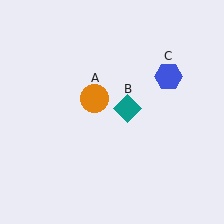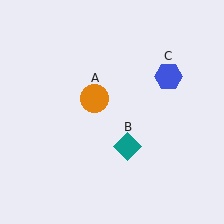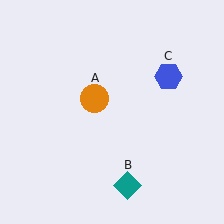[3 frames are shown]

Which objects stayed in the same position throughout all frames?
Orange circle (object A) and blue hexagon (object C) remained stationary.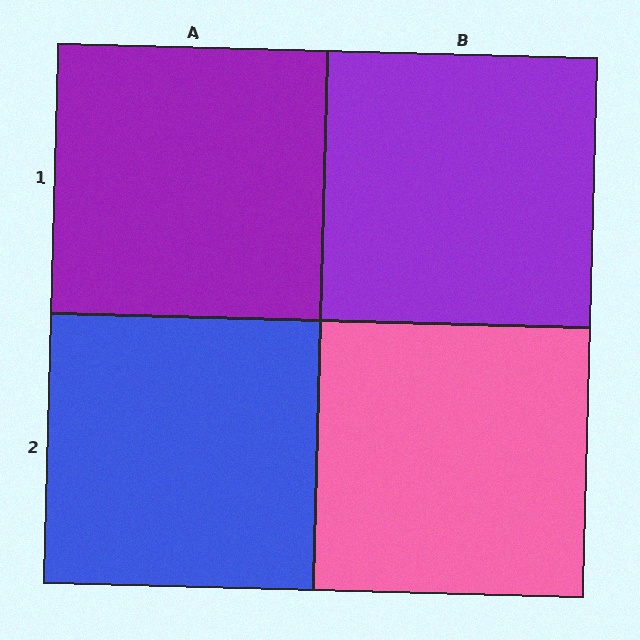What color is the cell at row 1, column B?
Purple.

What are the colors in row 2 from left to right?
Blue, pink.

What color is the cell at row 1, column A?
Purple.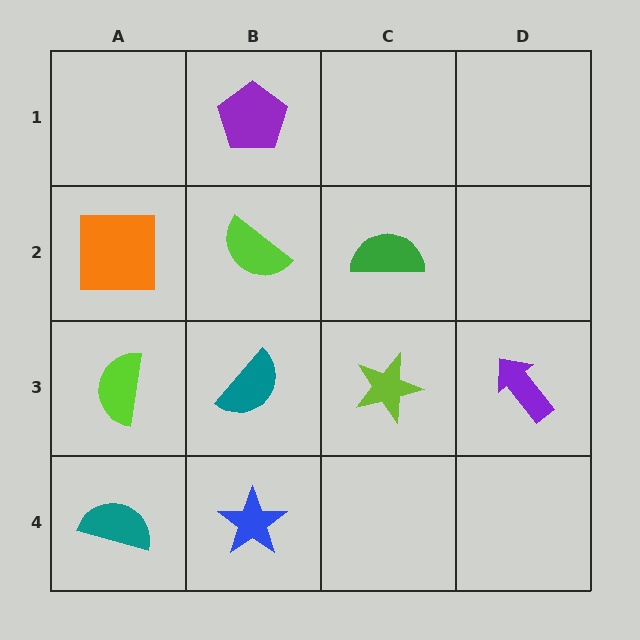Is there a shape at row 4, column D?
No, that cell is empty.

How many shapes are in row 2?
3 shapes.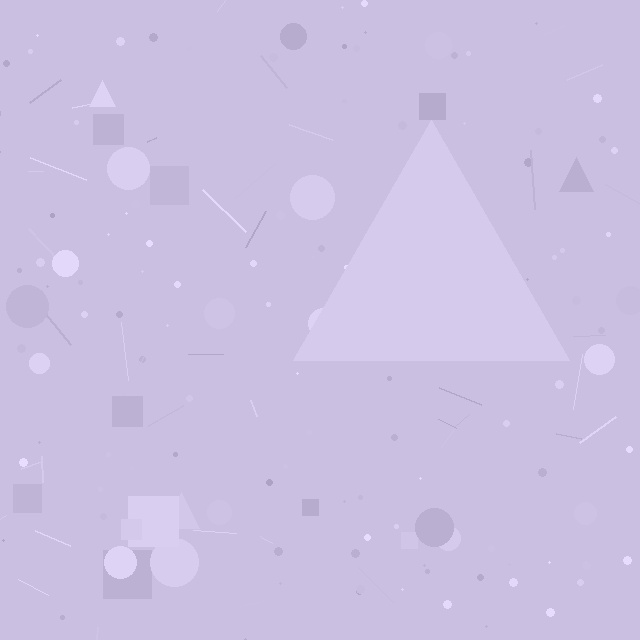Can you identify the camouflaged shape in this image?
The camouflaged shape is a triangle.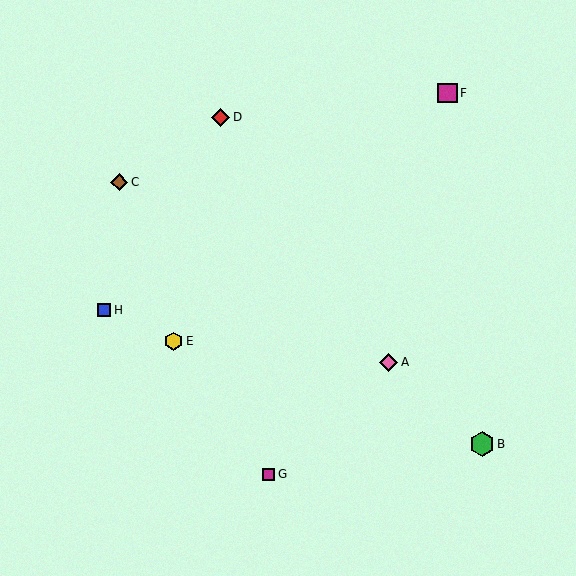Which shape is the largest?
The green hexagon (labeled B) is the largest.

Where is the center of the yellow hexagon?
The center of the yellow hexagon is at (173, 341).